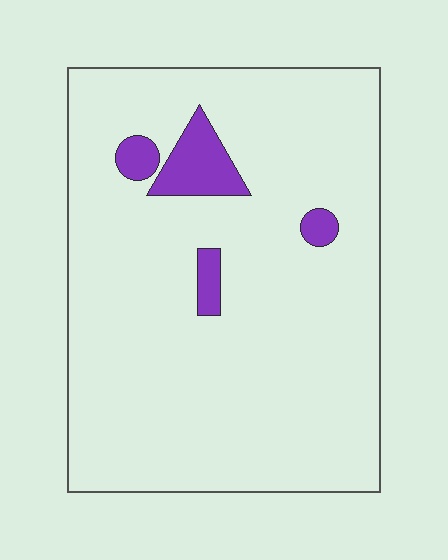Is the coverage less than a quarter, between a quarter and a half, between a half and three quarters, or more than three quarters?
Less than a quarter.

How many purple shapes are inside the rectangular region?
4.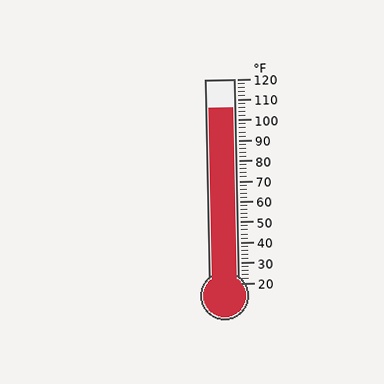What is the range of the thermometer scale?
The thermometer scale ranges from 20°F to 120°F.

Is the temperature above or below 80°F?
The temperature is above 80°F.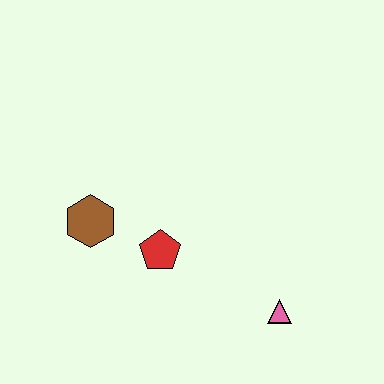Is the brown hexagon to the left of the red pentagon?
Yes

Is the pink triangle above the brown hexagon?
No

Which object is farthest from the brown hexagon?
The pink triangle is farthest from the brown hexagon.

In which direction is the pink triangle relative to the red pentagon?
The pink triangle is to the right of the red pentagon.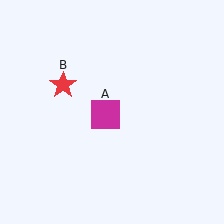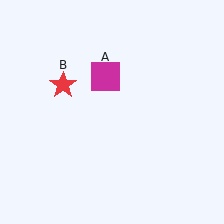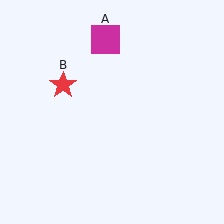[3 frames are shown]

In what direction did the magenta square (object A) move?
The magenta square (object A) moved up.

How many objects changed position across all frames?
1 object changed position: magenta square (object A).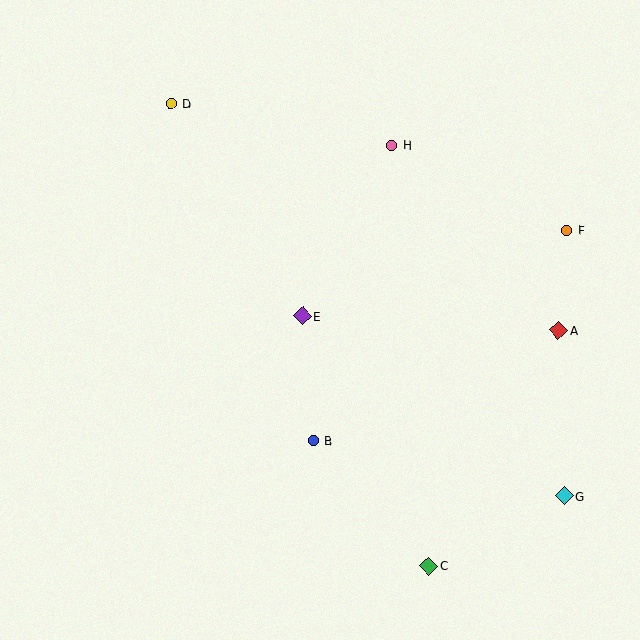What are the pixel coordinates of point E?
Point E is at (302, 316).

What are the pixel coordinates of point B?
Point B is at (313, 441).